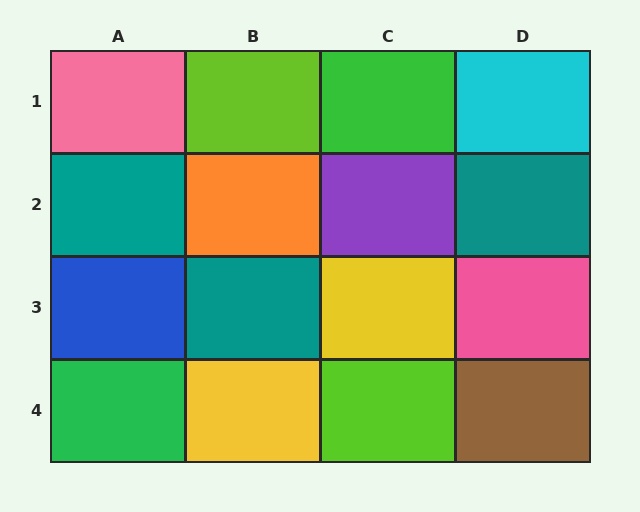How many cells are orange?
1 cell is orange.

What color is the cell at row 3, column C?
Yellow.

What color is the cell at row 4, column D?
Brown.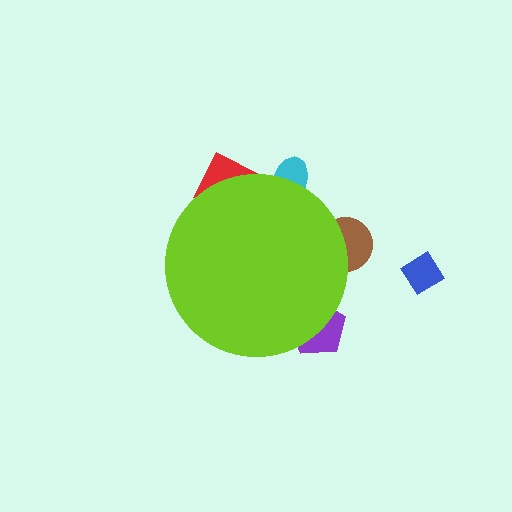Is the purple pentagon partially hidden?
Yes, the purple pentagon is partially hidden behind the lime circle.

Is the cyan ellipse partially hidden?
Yes, the cyan ellipse is partially hidden behind the lime circle.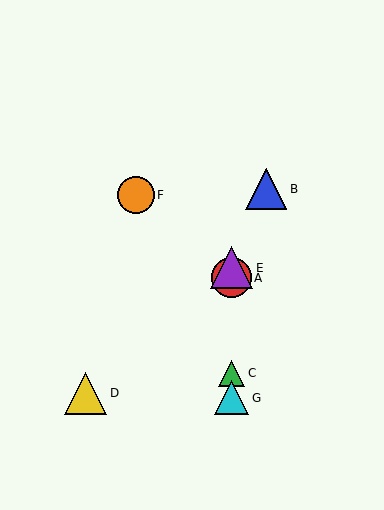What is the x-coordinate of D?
Object D is at x≈86.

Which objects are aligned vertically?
Objects A, C, E, G are aligned vertically.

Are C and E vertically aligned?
Yes, both are at x≈231.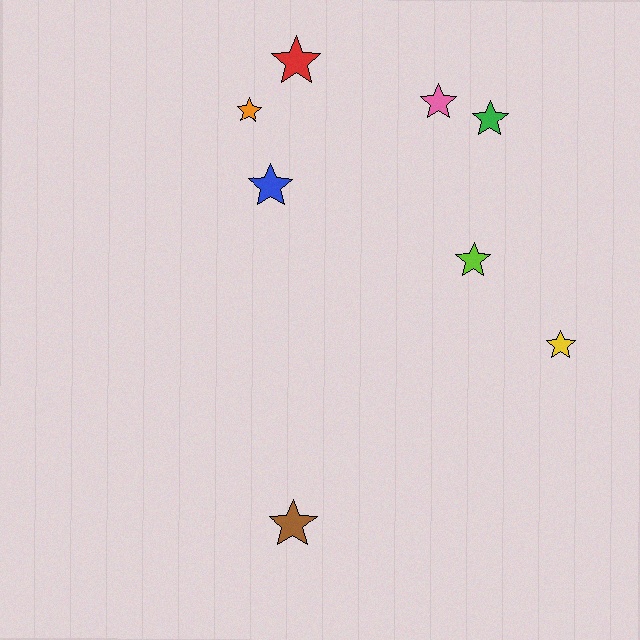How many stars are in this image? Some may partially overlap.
There are 8 stars.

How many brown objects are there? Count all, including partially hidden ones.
There is 1 brown object.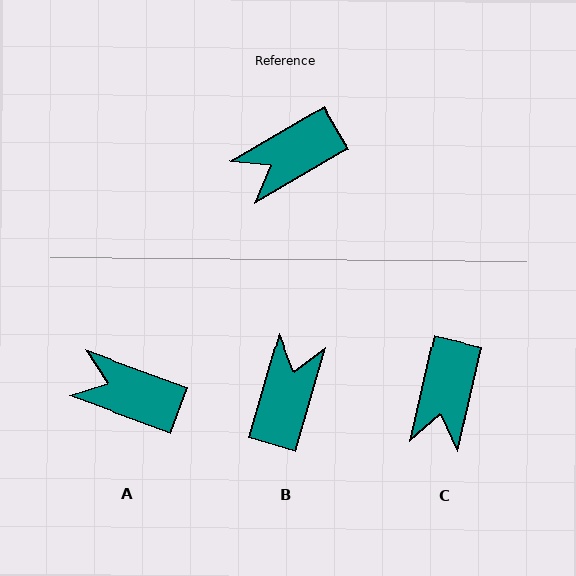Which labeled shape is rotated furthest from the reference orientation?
B, about 137 degrees away.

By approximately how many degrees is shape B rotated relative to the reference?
Approximately 137 degrees clockwise.